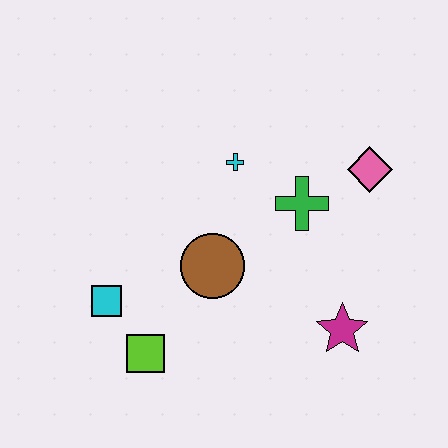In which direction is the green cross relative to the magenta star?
The green cross is above the magenta star.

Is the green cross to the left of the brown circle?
No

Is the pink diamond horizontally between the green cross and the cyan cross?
No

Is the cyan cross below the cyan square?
No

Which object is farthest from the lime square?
The pink diamond is farthest from the lime square.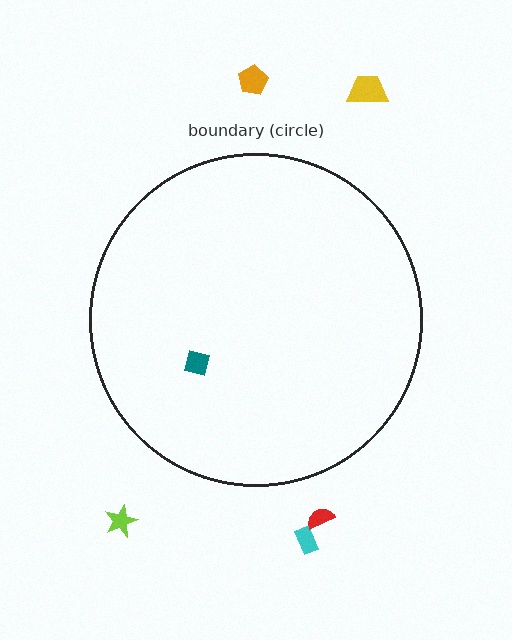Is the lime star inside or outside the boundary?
Outside.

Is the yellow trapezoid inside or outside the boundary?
Outside.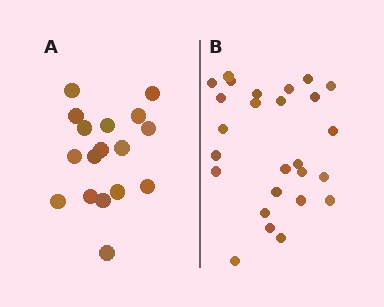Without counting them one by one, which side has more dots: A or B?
Region B (the right region) has more dots.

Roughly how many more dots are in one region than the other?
Region B has roughly 8 or so more dots than region A.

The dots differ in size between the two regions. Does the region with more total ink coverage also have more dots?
No. Region A has more total ink coverage because its dots are larger, but region B actually contains more individual dots. Total area can be misleading — the number of items is what matters here.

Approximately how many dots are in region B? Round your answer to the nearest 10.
About 30 dots. (The exact count is 26, which rounds to 30.)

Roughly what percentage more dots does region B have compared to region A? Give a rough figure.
About 55% more.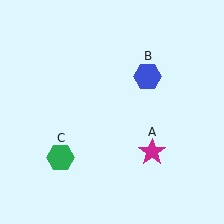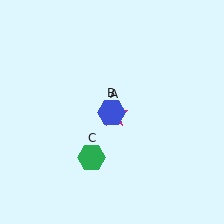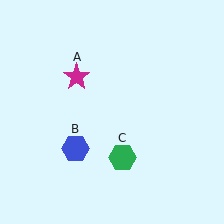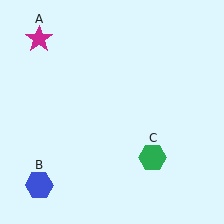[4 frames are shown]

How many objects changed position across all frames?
3 objects changed position: magenta star (object A), blue hexagon (object B), green hexagon (object C).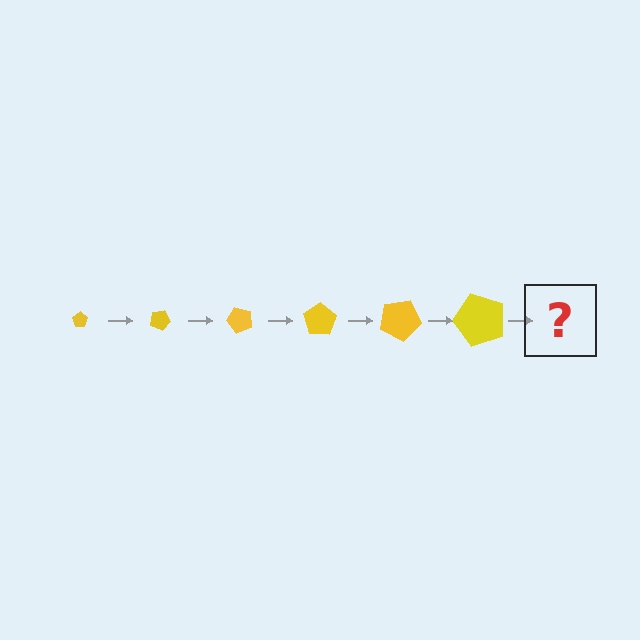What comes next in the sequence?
The next element should be a pentagon, larger than the previous one and rotated 150 degrees from the start.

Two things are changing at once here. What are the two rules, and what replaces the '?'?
The two rules are that the pentagon grows larger each step and it rotates 25 degrees each step. The '?' should be a pentagon, larger than the previous one and rotated 150 degrees from the start.